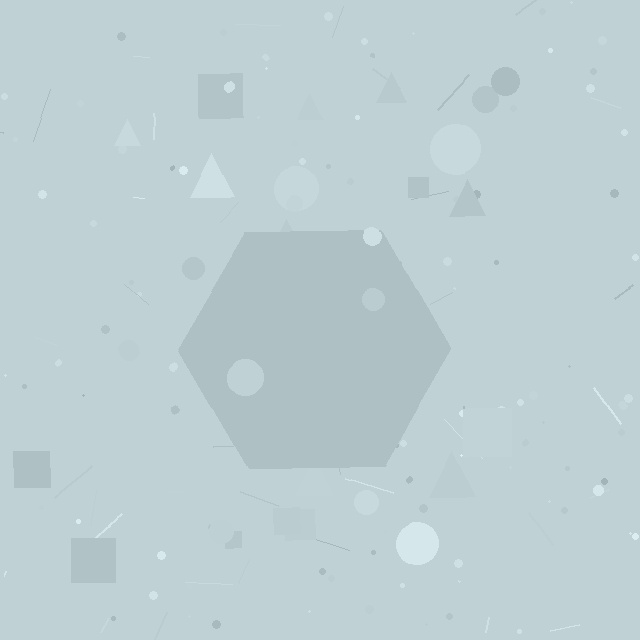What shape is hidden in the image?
A hexagon is hidden in the image.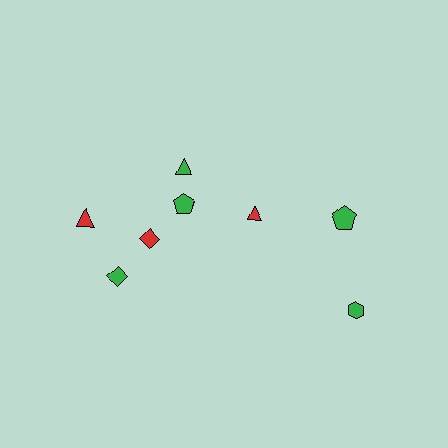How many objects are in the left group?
There are 5 objects.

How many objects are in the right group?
There are 3 objects.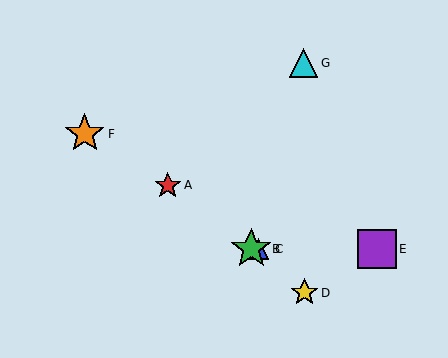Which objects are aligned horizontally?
Objects B, C, E are aligned horizontally.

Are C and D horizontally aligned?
No, C is at y≈249 and D is at y≈293.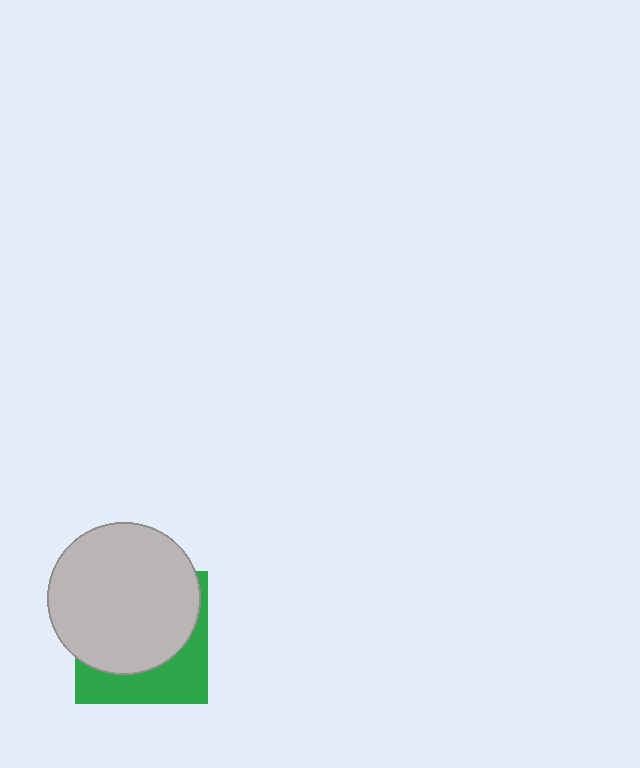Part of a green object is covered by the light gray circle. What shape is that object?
It is a square.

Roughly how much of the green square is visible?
A small part of it is visible (roughly 34%).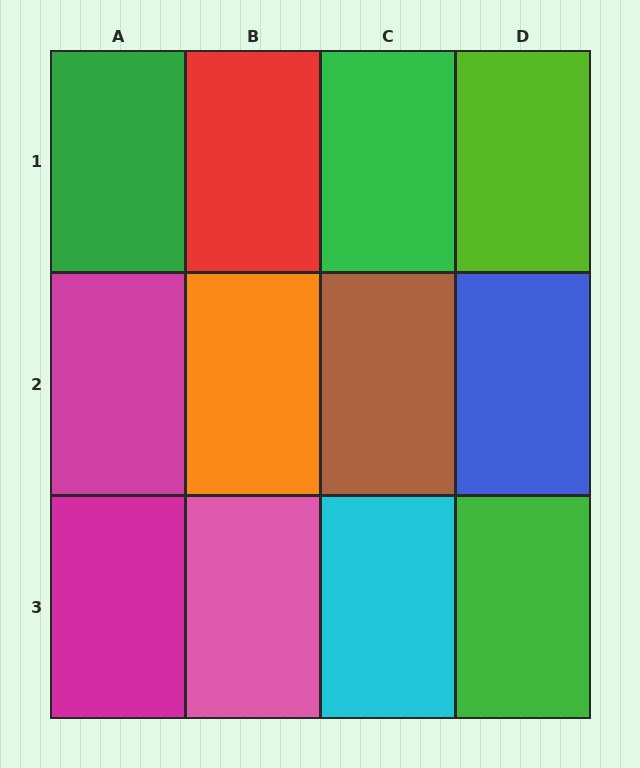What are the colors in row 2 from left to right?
Magenta, orange, brown, blue.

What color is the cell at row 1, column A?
Green.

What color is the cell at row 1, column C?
Green.